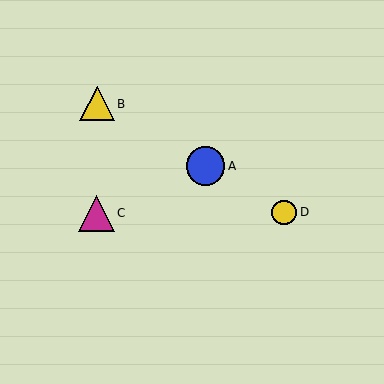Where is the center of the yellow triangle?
The center of the yellow triangle is at (97, 104).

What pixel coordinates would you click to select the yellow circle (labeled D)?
Click at (284, 212) to select the yellow circle D.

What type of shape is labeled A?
Shape A is a blue circle.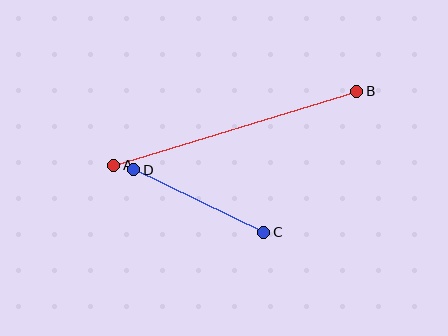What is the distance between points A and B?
The distance is approximately 254 pixels.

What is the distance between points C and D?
The distance is approximately 144 pixels.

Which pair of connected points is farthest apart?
Points A and B are farthest apart.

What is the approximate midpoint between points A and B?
The midpoint is at approximately (235, 128) pixels.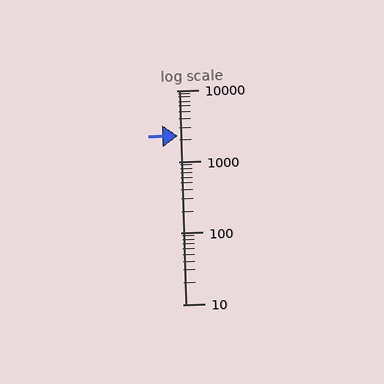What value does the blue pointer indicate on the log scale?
The pointer indicates approximately 2300.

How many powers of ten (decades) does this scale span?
The scale spans 3 decades, from 10 to 10000.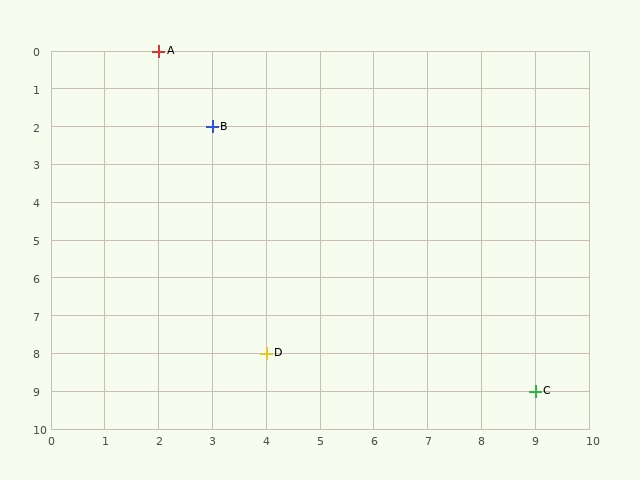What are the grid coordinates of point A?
Point A is at grid coordinates (2, 0).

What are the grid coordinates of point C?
Point C is at grid coordinates (9, 9).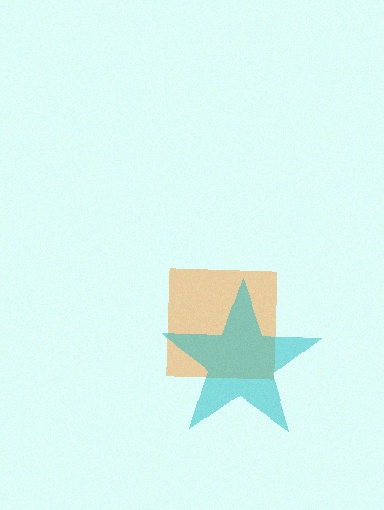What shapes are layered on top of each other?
The layered shapes are: an orange square, a cyan star.